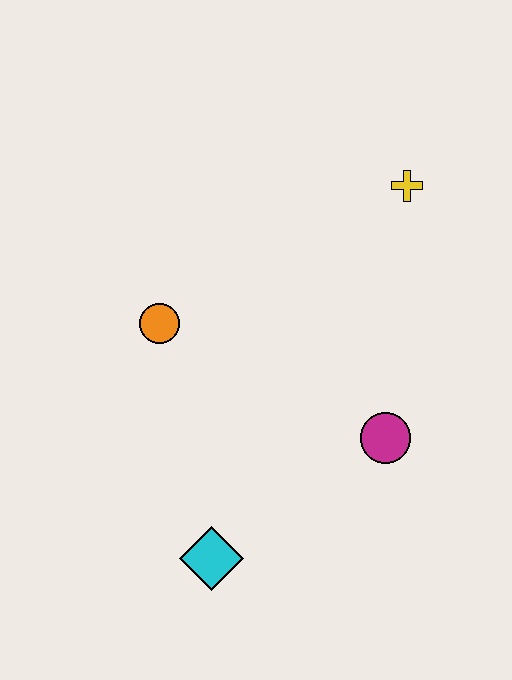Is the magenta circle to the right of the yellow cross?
No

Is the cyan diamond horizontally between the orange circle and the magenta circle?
Yes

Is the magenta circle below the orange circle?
Yes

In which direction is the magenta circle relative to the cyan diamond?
The magenta circle is to the right of the cyan diamond.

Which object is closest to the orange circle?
The cyan diamond is closest to the orange circle.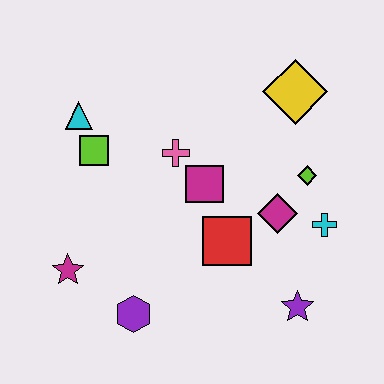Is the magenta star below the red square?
Yes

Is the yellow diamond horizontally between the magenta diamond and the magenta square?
No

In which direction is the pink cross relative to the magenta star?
The pink cross is above the magenta star.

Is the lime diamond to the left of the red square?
No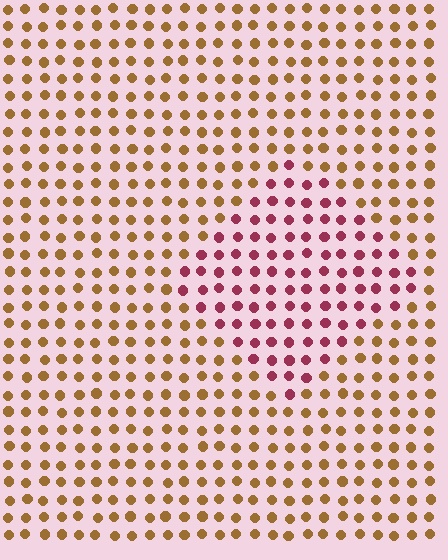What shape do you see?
I see a diamond.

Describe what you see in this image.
The image is filled with small brown elements in a uniform arrangement. A diamond-shaped region is visible where the elements are tinted to a slightly different hue, forming a subtle color boundary.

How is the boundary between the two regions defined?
The boundary is defined purely by a slight shift in hue (about 55 degrees). Spacing, size, and orientation are identical on both sides.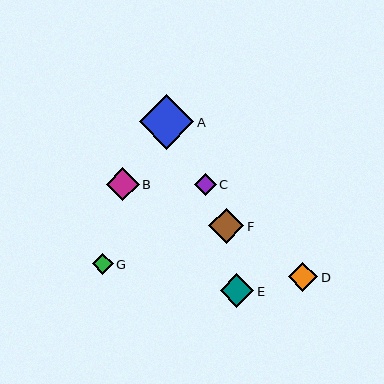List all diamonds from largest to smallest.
From largest to smallest: A, F, E, B, D, C, G.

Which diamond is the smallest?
Diamond G is the smallest with a size of approximately 21 pixels.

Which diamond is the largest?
Diamond A is the largest with a size of approximately 54 pixels.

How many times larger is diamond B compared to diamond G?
Diamond B is approximately 1.6 times the size of diamond G.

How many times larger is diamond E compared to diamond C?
Diamond E is approximately 1.5 times the size of diamond C.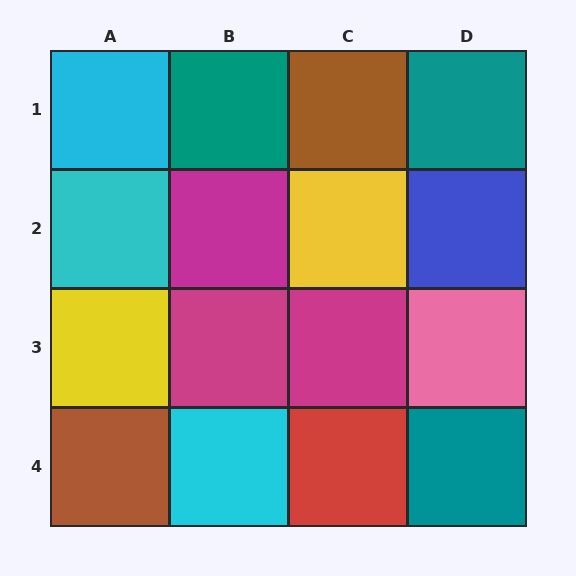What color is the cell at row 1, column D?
Teal.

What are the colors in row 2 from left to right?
Cyan, magenta, yellow, blue.